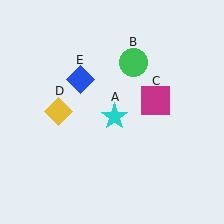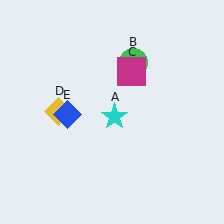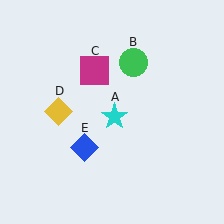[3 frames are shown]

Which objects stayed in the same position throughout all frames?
Cyan star (object A) and green circle (object B) and yellow diamond (object D) remained stationary.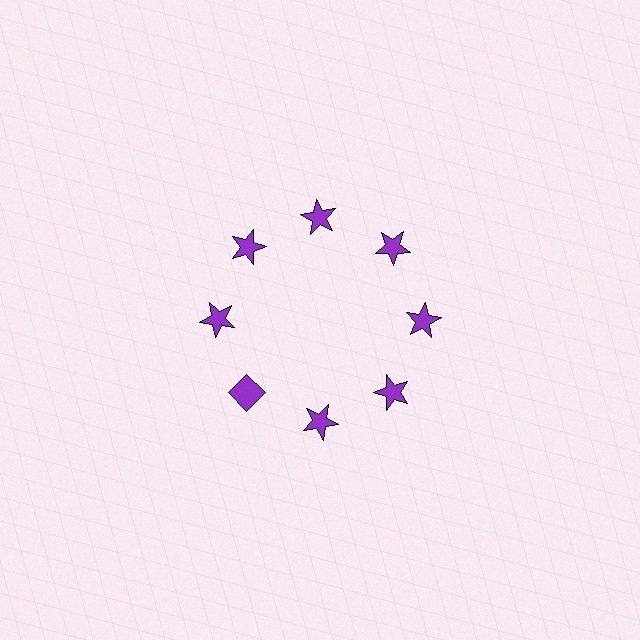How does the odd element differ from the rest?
It has a different shape: diamond instead of star.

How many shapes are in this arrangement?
There are 8 shapes arranged in a ring pattern.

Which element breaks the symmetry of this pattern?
The purple diamond at roughly the 8 o'clock position breaks the symmetry. All other shapes are purple stars.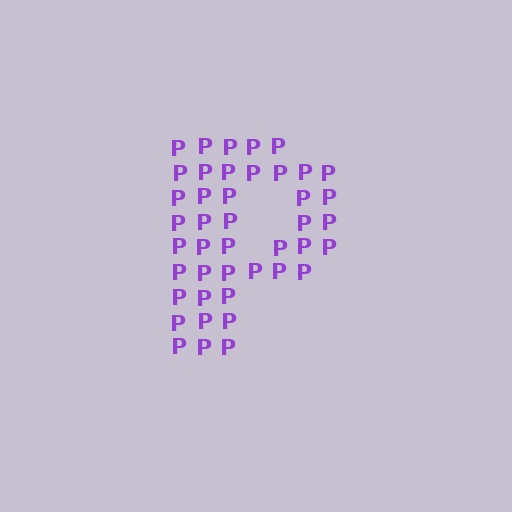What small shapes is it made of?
It is made of small letter P's.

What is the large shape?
The large shape is the letter P.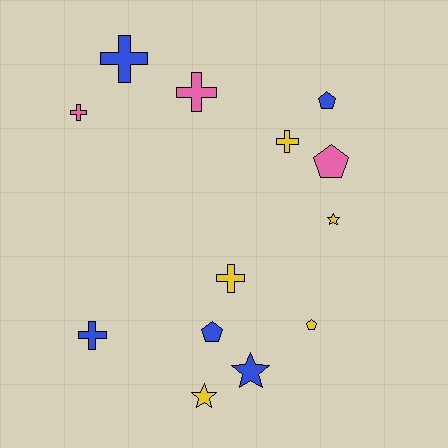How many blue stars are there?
There is 1 blue star.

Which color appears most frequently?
Yellow, with 5 objects.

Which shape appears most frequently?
Cross, with 6 objects.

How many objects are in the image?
There are 13 objects.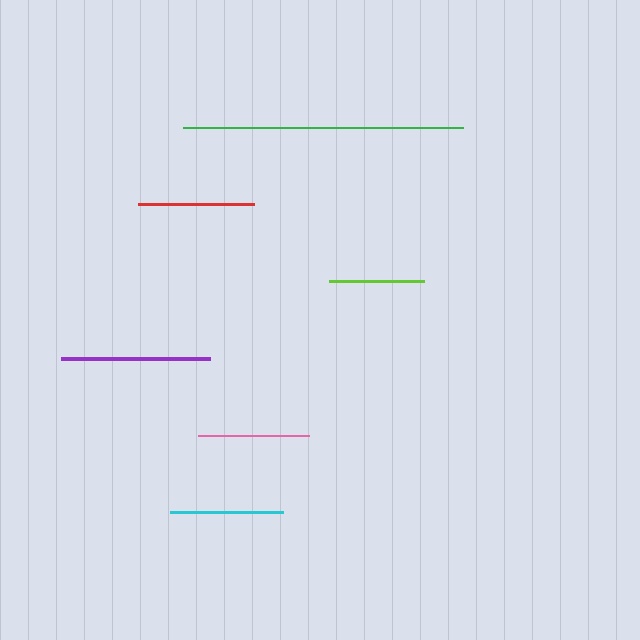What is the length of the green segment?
The green segment is approximately 280 pixels long.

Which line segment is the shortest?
The lime line is the shortest at approximately 95 pixels.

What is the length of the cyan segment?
The cyan segment is approximately 112 pixels long.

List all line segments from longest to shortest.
From longest to shortest: green, purple, red, cyan, pink, lime.